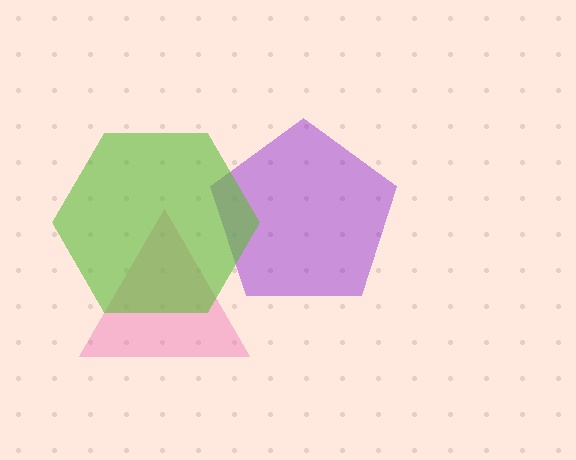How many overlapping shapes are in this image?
There are 3 overlapping shapes in the image.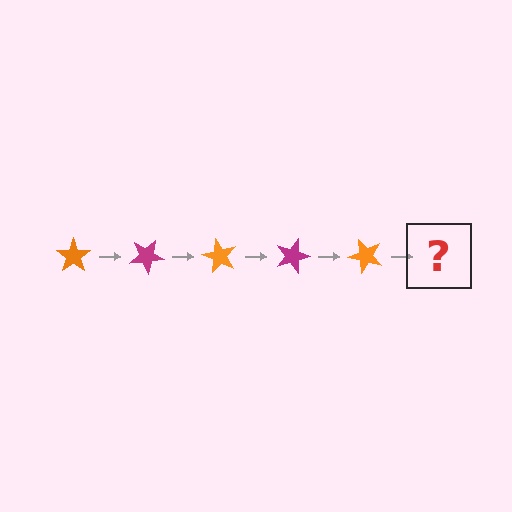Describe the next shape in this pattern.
It should be a magenta star, rotated 150 degrees from the start.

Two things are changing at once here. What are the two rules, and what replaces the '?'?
The two rules are that it rotates 30 degrees each step and the color cycles through orange and magenta. The '?' should be a magenta star, rotated 150 degrees from the start.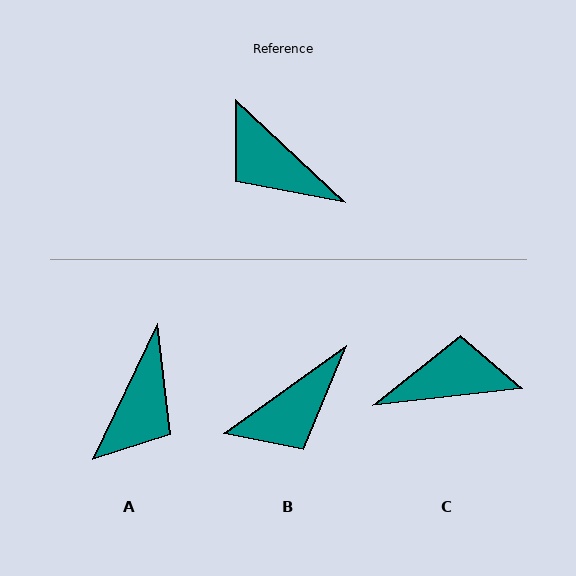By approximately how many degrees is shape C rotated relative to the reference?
Approximately 130 degrees clockwise.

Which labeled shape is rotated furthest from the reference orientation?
C, about 130 degrees away.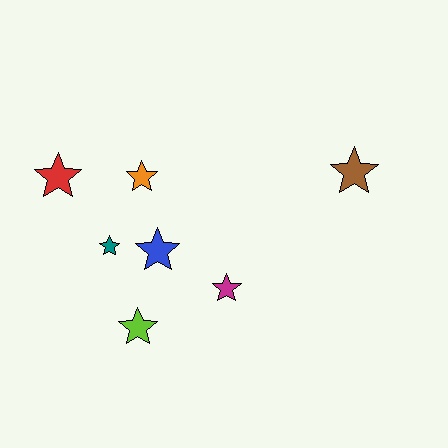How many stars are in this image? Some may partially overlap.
There are 7 stars.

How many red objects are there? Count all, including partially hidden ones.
There is 1 red object.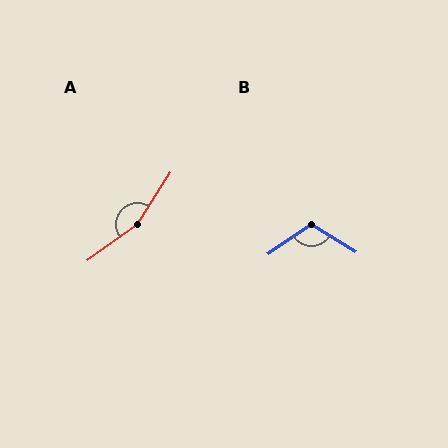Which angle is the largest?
A, at approximately 158 degrees.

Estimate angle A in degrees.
Approximately 158 degrees.